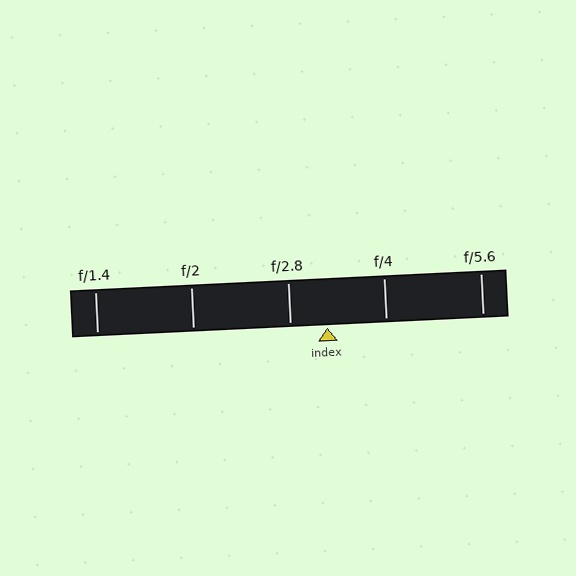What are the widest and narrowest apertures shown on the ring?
The widest aperture shown is f/1.4 and the narrowest is f/5.6.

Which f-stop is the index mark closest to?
The index mark is closest to f/2.8.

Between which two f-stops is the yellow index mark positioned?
The index mark is between f/2.8 and f/4.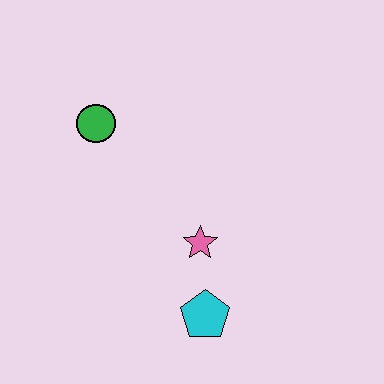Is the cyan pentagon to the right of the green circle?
Yes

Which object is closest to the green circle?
The pink star is closest to the green circle.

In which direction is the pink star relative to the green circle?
The pink star is below the green circle.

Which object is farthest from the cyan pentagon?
The green circle is farthest from the cyan pentagon.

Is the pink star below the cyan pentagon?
No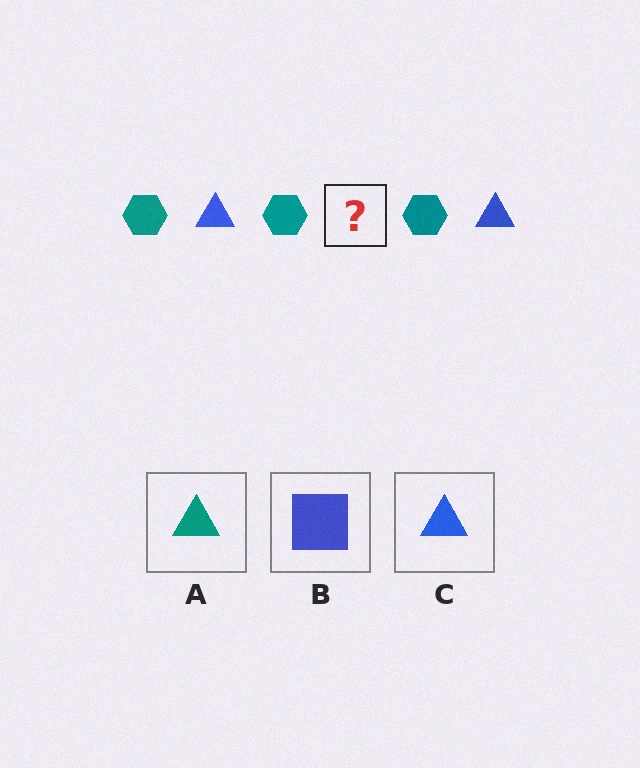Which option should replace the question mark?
Option C.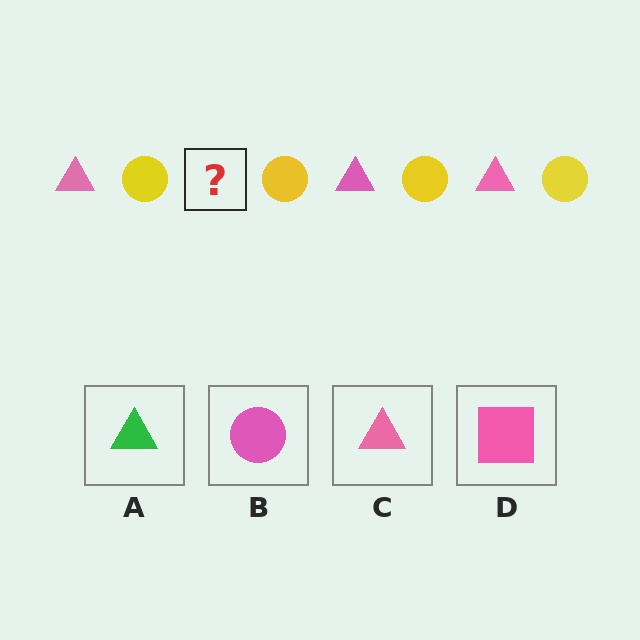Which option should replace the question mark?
Option C.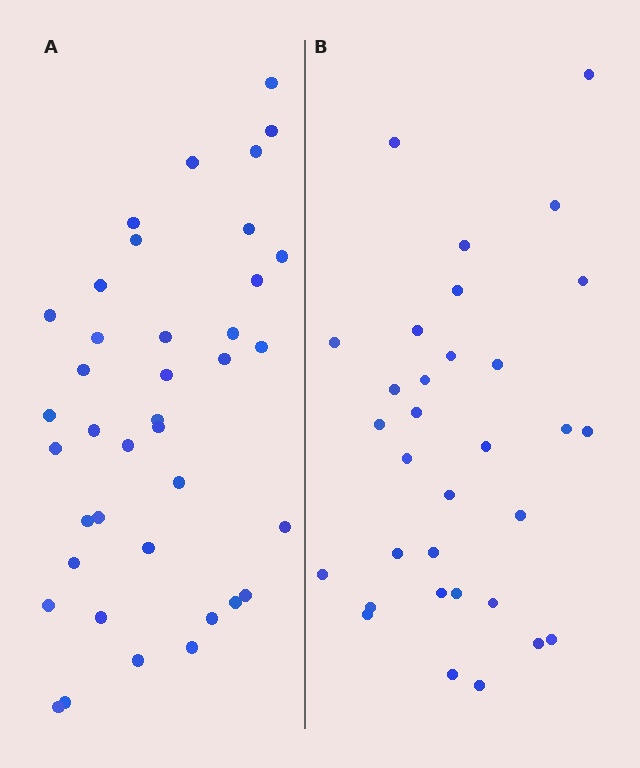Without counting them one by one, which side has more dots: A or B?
Region A (the left region) has more dots.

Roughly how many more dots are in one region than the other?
Region A has roughly 8 or so more dots than region B.